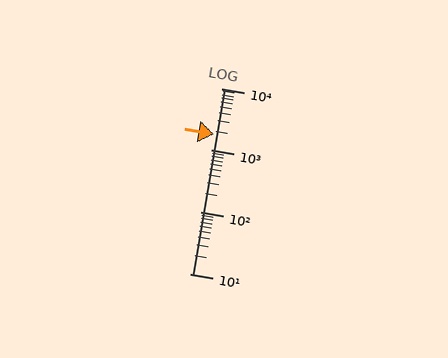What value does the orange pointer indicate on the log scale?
The pointer indicates approximately 1800.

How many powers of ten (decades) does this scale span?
The scale spans 3 decades, from 10 to 10000.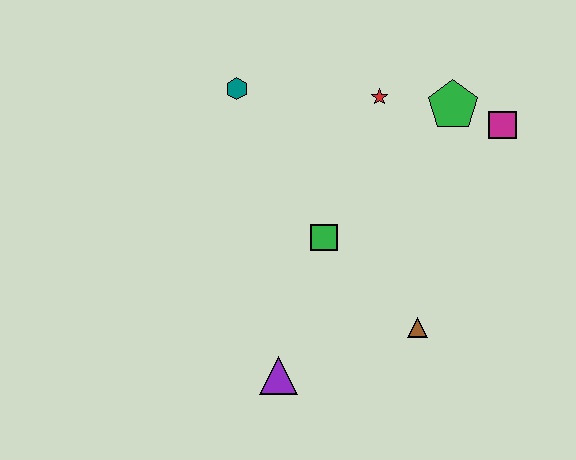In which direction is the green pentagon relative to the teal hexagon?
The green pentagon is to the right of the teal hexagon.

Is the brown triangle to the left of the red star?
No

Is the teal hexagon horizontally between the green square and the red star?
No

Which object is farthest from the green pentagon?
The purple triangle is farthest from the green pentagon.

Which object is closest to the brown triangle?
The green square is closest to the brown triangle.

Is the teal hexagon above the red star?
Yes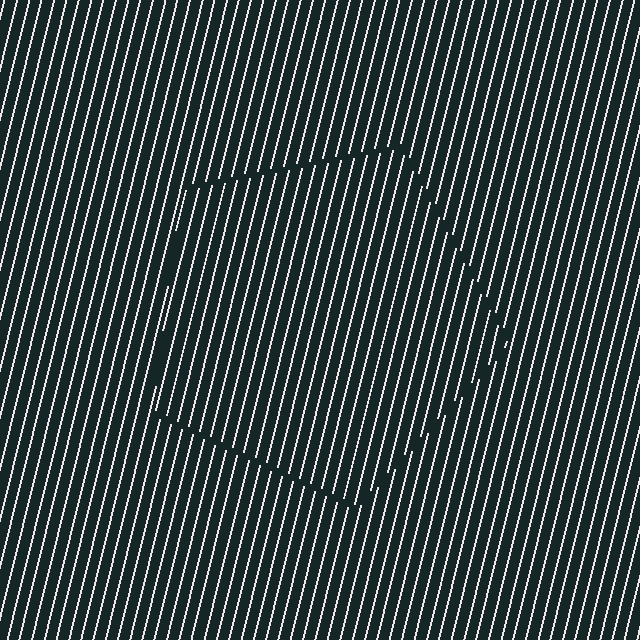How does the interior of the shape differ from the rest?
The interior of the shape contains the same grating, shifted by half a period — the contour is defined by the phase discontinuity where line-ends from the inner and outer gratings abut.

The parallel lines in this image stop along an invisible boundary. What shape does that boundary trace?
An illusory pentagon. The interior of the shape contains the same grating, shifted by half a period — the contour is defined by the phase discontinuity where line-ends from the inner and outer gratings abut.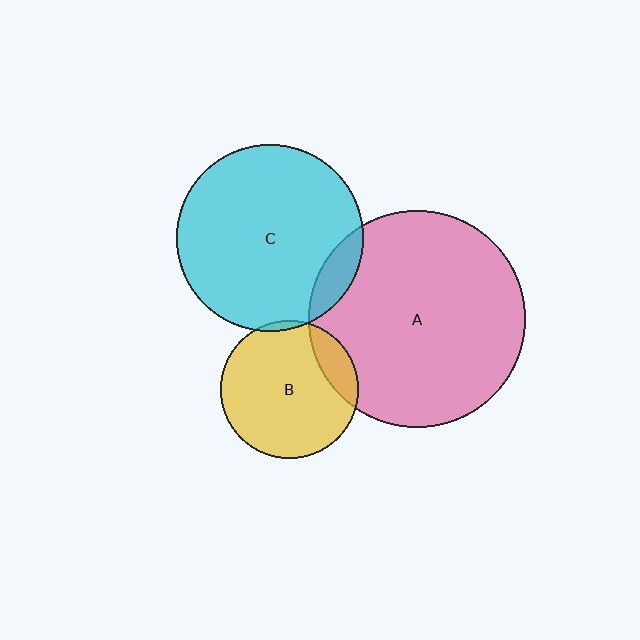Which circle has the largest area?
Circle A (pink).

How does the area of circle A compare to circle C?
Approximately 1.3 times.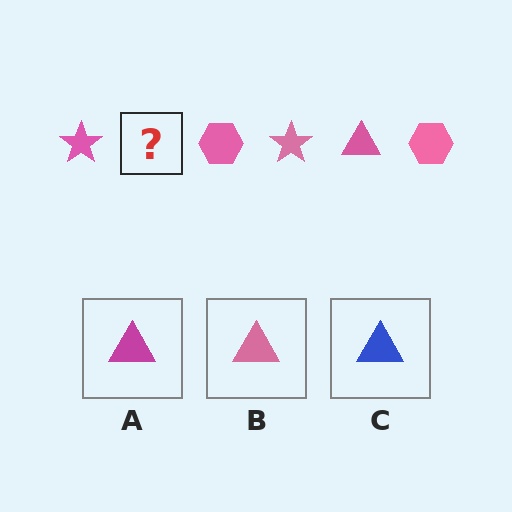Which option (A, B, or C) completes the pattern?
B.